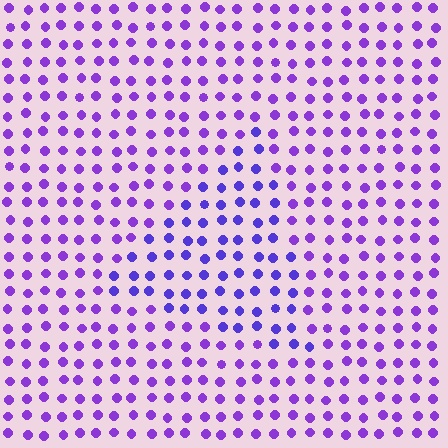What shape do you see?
I see a triangle.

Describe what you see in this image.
The image is filled with small purple elements in a uniform arrangement. A triangle-shaped region is visible where the elements are tinted to a slightly different hue, forming a subtle color boundary.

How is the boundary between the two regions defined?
The boundary is defined purely by a slight shift in hue (about 22 degrees). Spacing, size, and orientation are identical on both sides.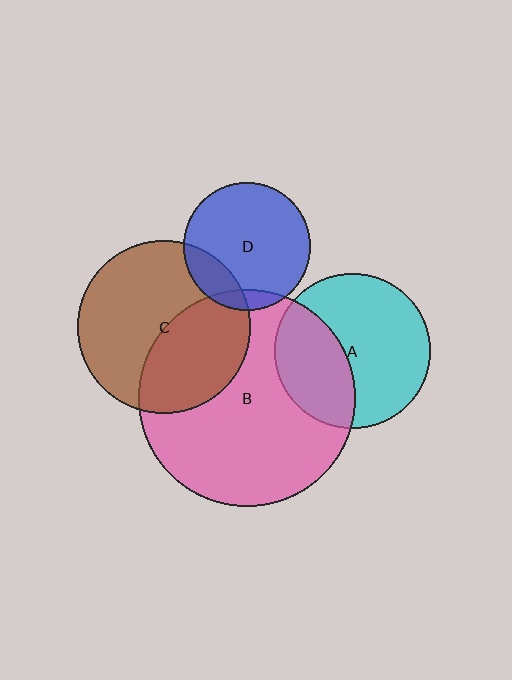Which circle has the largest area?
Circle B (pink).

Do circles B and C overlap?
Yes.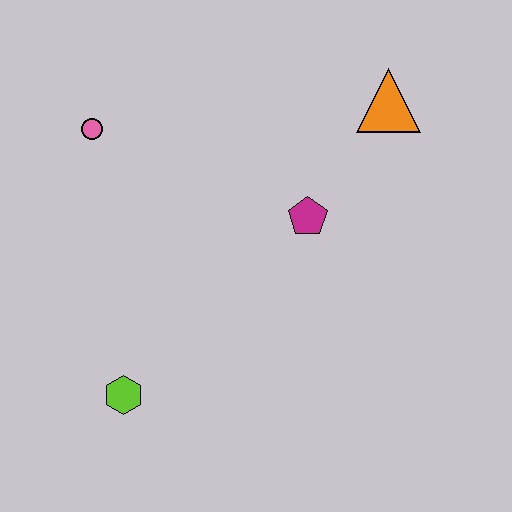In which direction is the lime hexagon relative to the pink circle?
The lime hexagon is below the pink circle.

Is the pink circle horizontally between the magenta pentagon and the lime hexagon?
No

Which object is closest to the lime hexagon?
The magenta pentagon is closest to the lime hexagon.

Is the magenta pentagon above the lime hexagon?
Yes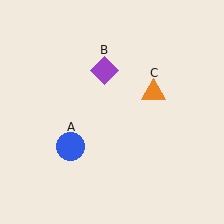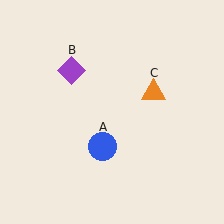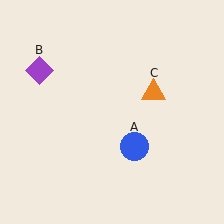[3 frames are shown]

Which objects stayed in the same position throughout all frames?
Orange triangle (object C) remained stationary.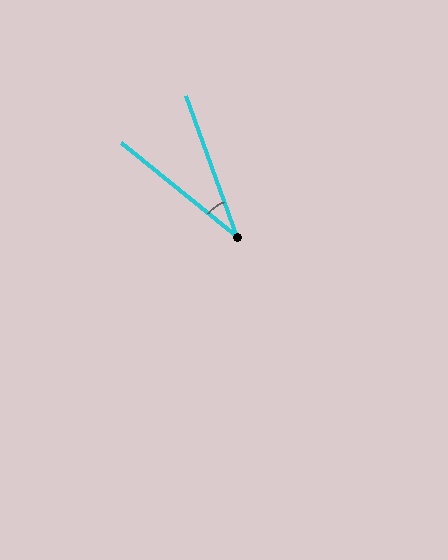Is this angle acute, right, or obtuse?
It is acute.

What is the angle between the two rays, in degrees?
Approximately 31 degrees.